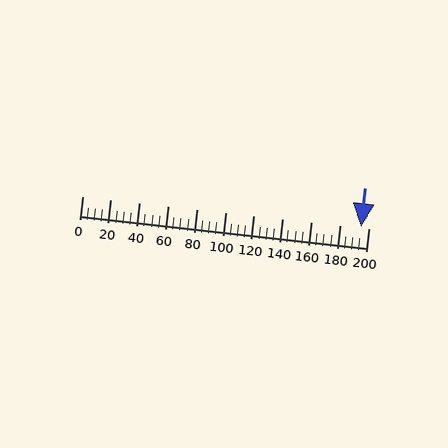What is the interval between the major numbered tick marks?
The major tick marks are spaced 20 units apart.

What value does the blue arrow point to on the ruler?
The blue arrow points to approximately 195.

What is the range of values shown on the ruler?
The ruler shows values from 0 to 200.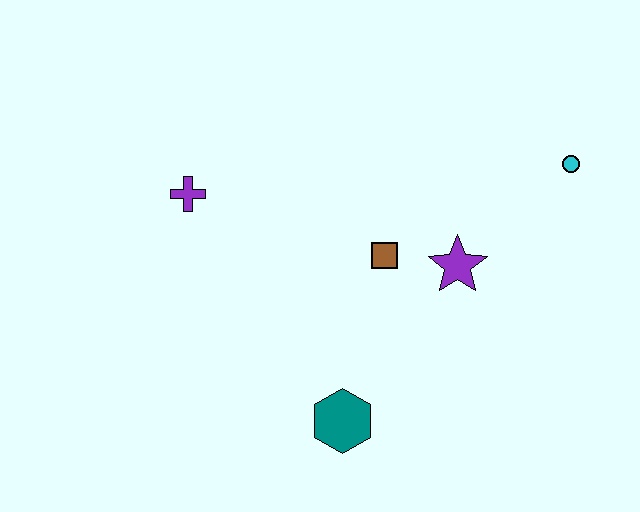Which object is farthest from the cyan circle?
The purple cross is farthest from the cyan circle.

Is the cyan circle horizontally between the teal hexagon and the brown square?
No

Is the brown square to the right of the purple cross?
Yes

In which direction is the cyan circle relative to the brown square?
The cyan circle is to the right of the brown square.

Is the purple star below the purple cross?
Yes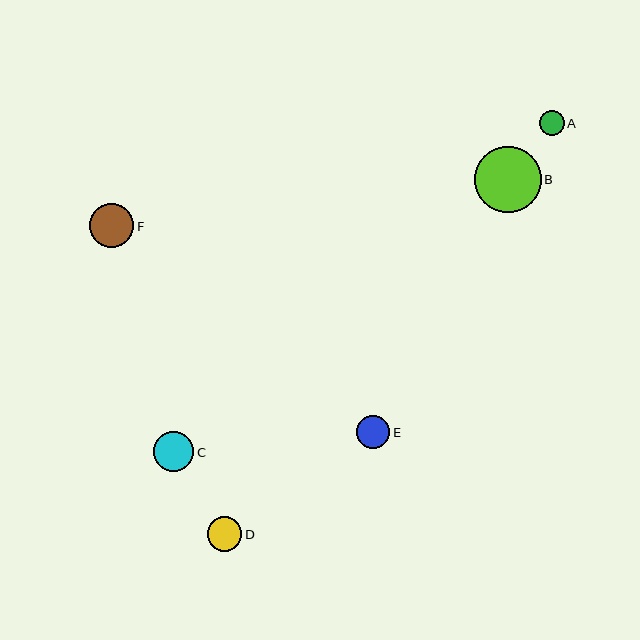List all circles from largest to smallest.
From largest to smallest: B, F, C, D, E, A.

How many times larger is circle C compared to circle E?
Circle C is approximately 1.2 times the size of circle E.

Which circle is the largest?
Circle B is the largest with a size of approximately 66 pixels.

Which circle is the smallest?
Circle A is the smallest with a size of approximately 25 pixels.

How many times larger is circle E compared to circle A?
Circle E is approximately 1.3 times the size of circle A.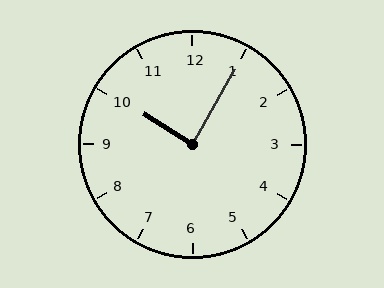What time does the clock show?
10:05.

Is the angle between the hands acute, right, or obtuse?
It is right.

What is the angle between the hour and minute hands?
Approximately 88 degrees.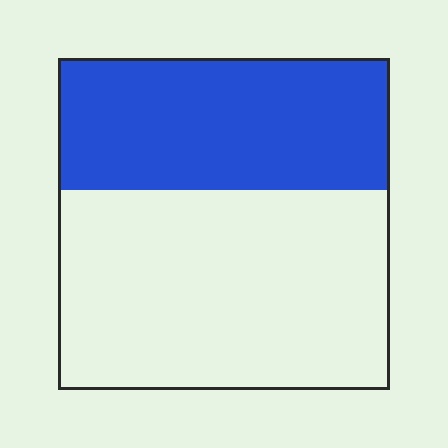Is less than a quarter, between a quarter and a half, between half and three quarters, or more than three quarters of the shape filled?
Between a quarter and a half.